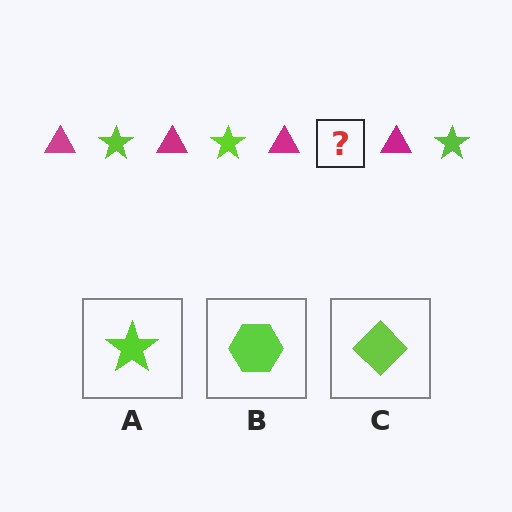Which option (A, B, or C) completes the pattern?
A.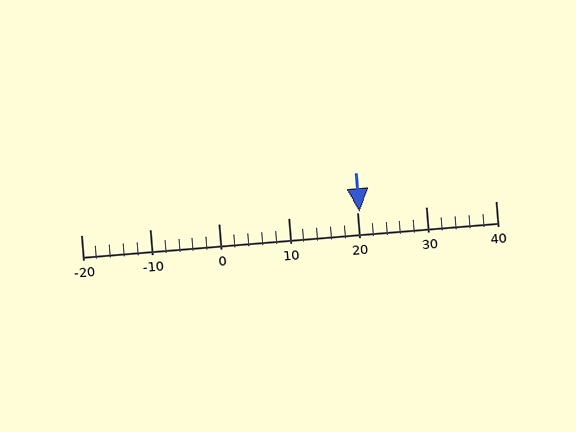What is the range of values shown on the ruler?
The ruler shows values from -20 to 40.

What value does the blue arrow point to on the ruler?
The blue arrow points to approximately 20.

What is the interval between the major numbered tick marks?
The major tick marks are spaced 10 units apart.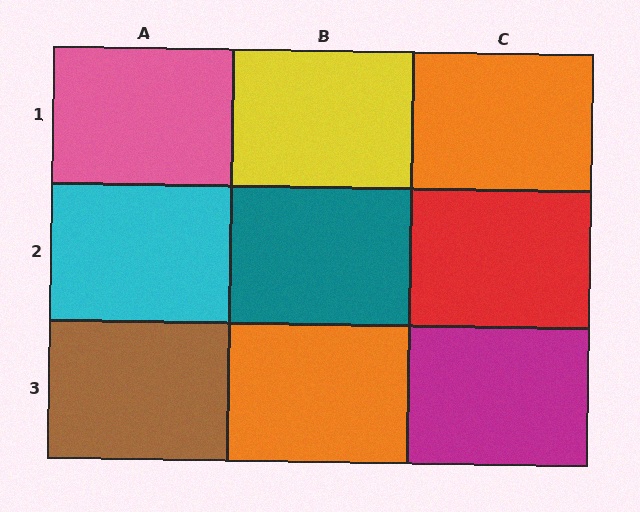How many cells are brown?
1 cell is brown.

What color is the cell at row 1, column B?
Yellow.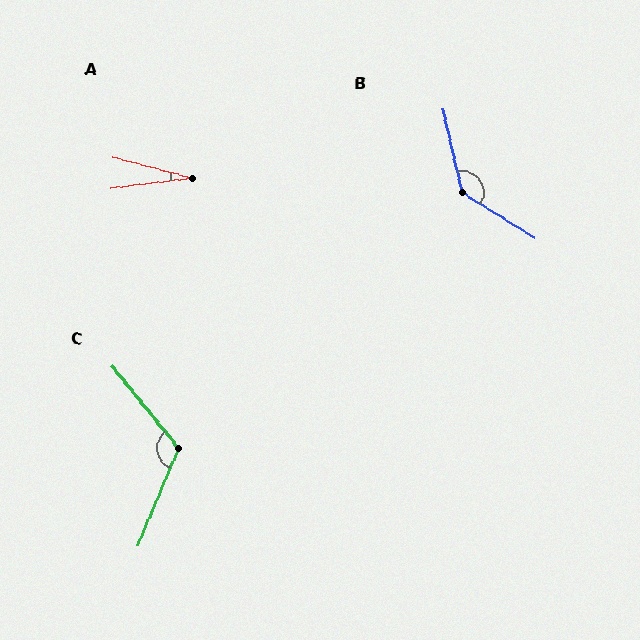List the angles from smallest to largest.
A (21°), C (118°), B (135°).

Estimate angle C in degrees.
Approximately 118 degrees.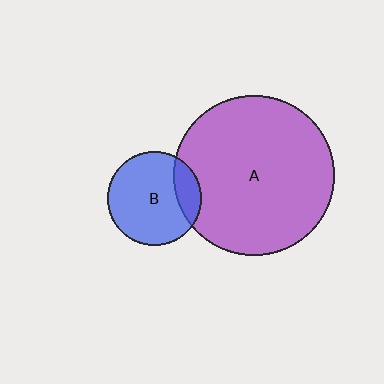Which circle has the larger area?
Circle A (purple).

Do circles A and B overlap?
Yes.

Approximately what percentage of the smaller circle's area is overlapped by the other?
Approximately 20%.